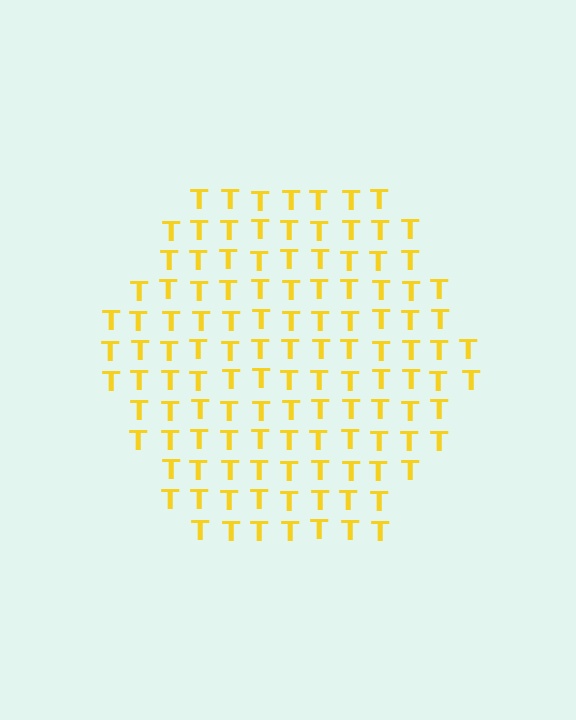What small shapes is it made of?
It is made of small letter T's.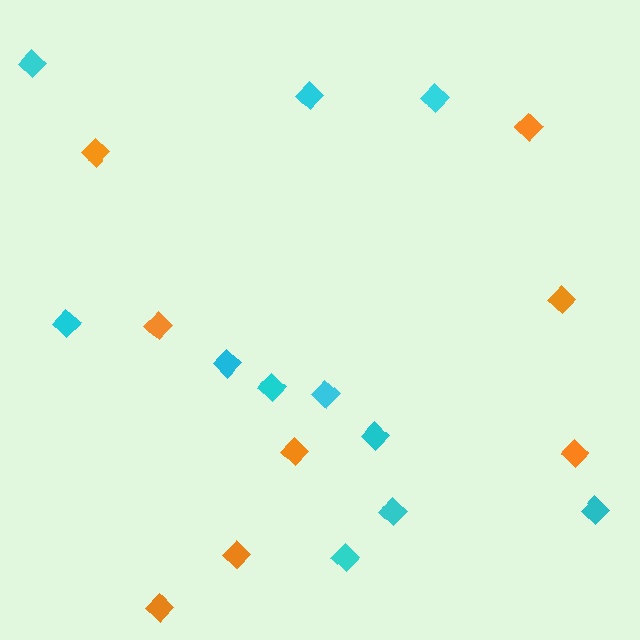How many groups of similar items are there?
There are 2 groups: one group of orange diamonds (8) and one group of cyan diamonds (11).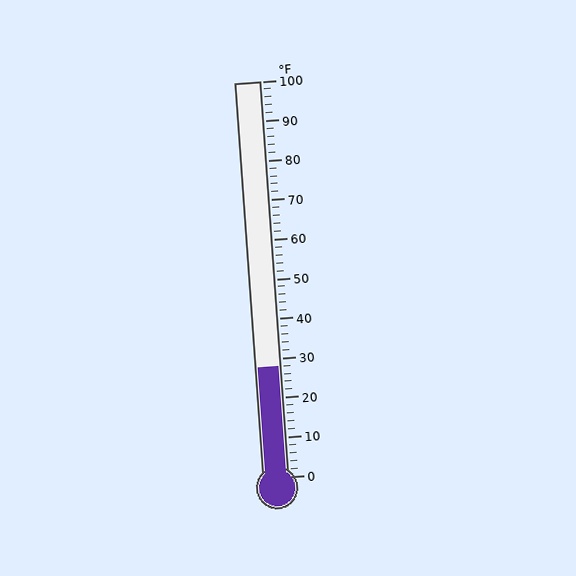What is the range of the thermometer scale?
The thermometer scale ranges from 0°F to 100°F.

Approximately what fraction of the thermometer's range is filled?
The thermometer is filled to approximately 30% of its range.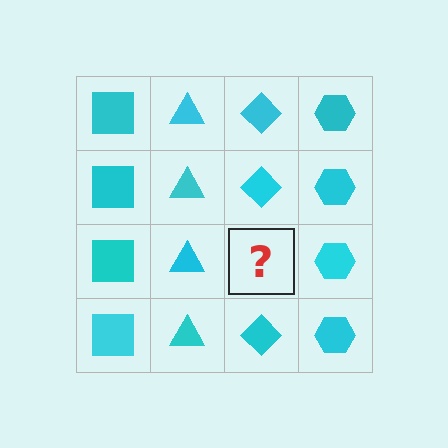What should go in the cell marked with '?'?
The missing cell should contain a cyan diamond.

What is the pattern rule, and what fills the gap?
The rule is that each column has a consistent shape. The gap should be filled with a cyan diamond.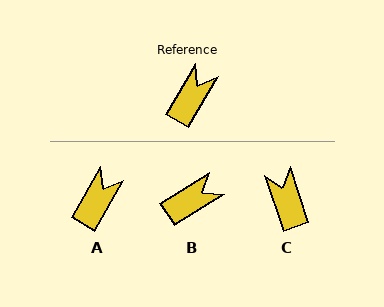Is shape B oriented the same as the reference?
No, it is off by about 28 degrees.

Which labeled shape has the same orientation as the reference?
A.